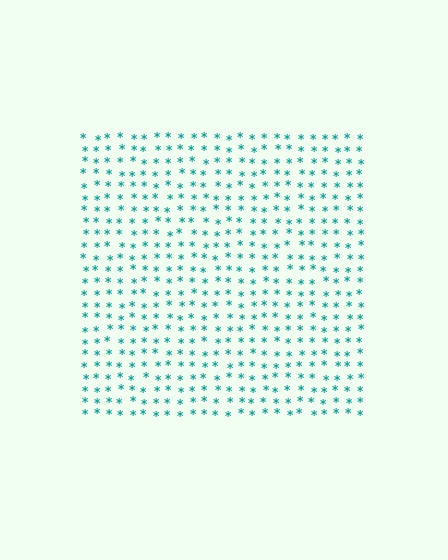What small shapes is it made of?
It is made of small asterisks.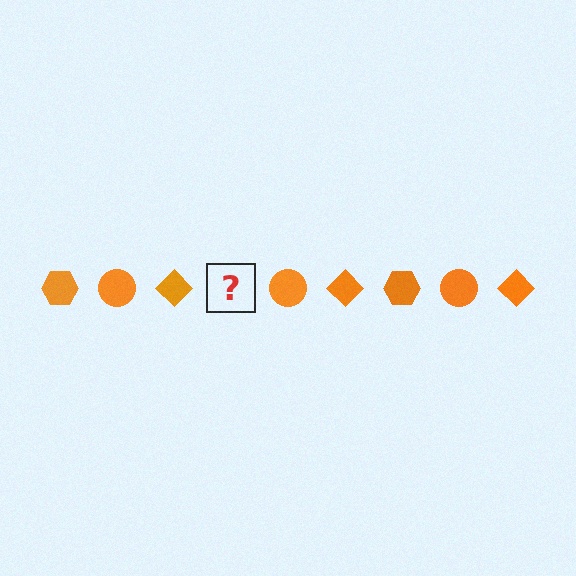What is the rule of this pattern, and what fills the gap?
The rule is that the pattern cycles through hexagon, circle, diamond shapes in orange. The gap should be filled with an orange hexagon.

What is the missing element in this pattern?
The missing element is an orange hexagon.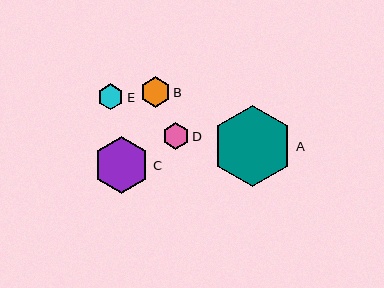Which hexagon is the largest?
Hexagon A is the largest with a size of approximately 81 pixels.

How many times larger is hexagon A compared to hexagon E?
Hexagon A is approximately 3.1 times the size of hexagon E.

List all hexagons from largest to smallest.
From largest to smallest: A, C, B, D, E.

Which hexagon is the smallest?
Hexagon E is the smallest with a size of approximately 26 pixels.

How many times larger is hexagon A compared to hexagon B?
Hexagon A is approximately 2.7 times the size of hexagon B.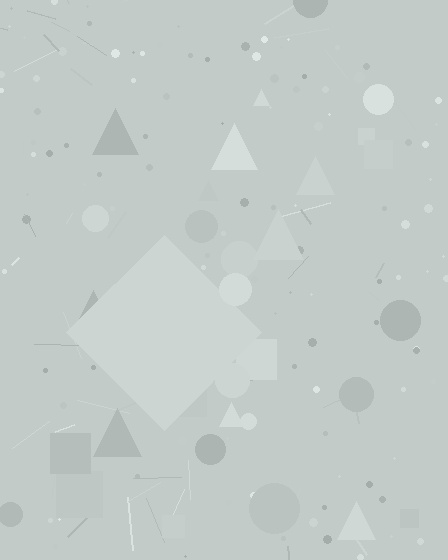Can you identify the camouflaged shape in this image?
The camouflaged shape is a diamond.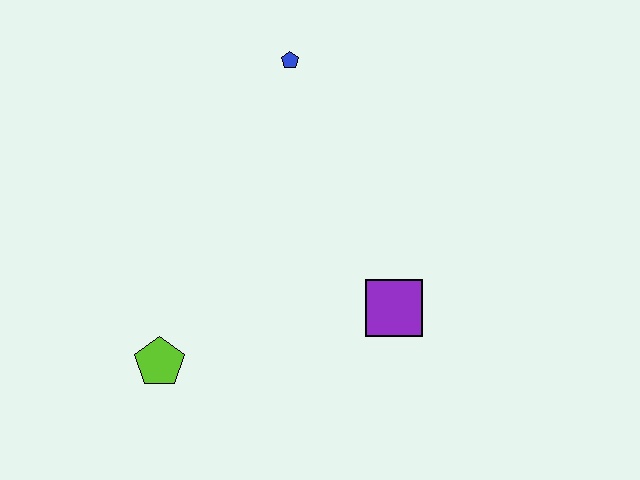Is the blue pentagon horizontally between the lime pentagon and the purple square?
Yes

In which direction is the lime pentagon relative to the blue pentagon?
The lime pentagon is below the blue pentagon.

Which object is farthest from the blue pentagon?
The lime pentagon is farthest from the blue pentagon.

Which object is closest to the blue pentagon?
The purple square is closest to the blue pentagon.